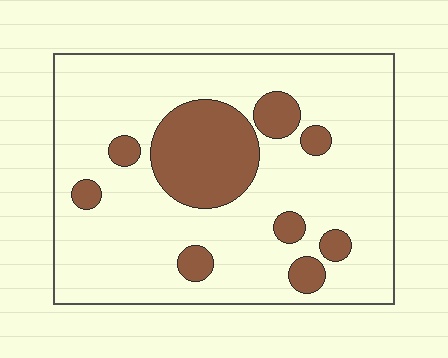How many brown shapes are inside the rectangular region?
9.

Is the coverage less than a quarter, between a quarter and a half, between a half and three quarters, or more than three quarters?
Less than a quarter.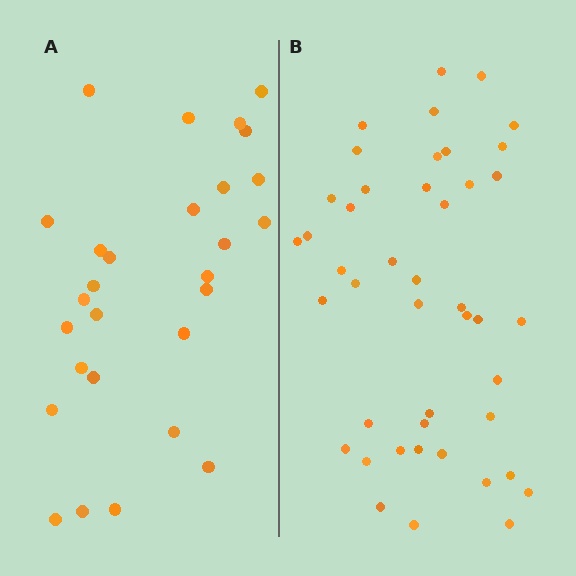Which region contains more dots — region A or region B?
Region B (the right region) has more dots.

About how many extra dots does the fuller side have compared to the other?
Region B has approximately 15 more dots than region A.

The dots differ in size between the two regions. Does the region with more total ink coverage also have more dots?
No. Region A has more total ink coverage because its dots are larger, but region B actually contains more individual dots. Total area can be misleading — the number of items is what matters here.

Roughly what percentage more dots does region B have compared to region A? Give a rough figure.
About 55% more.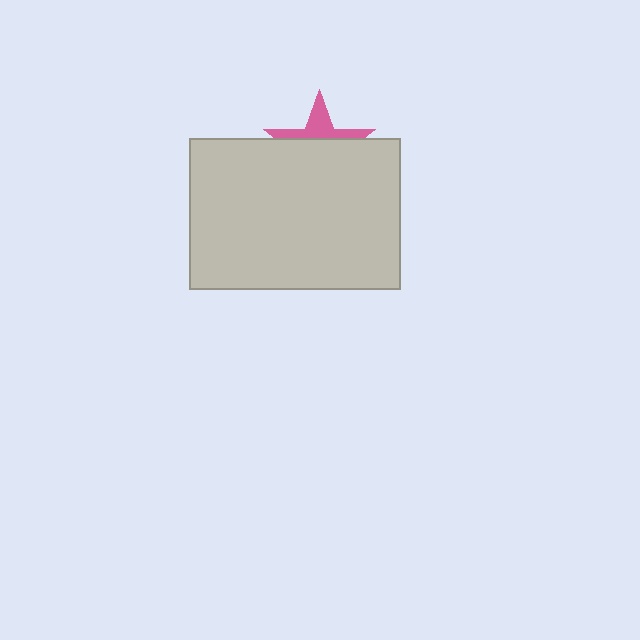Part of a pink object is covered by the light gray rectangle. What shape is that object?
It is a star.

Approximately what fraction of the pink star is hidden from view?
Roughly 66% of the pink star is hidden behind the light gray rectangle.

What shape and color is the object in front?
The object in front is a light gray rectangle.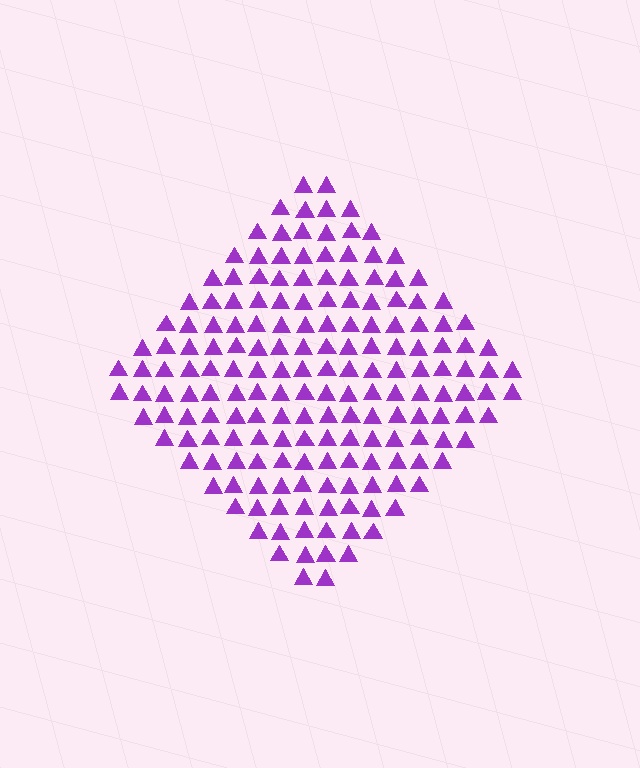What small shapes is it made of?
It is made of small triangles.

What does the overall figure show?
The overall figure shows a diamond.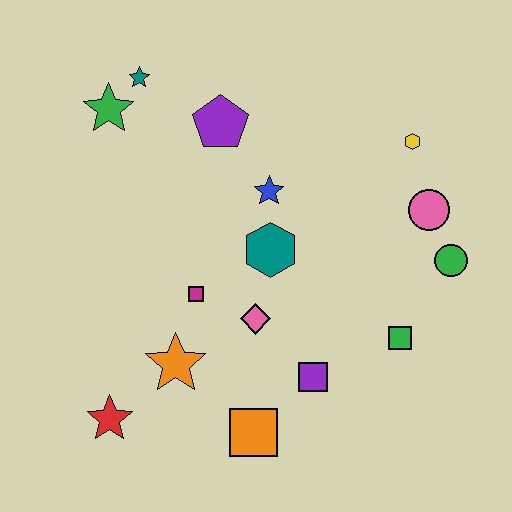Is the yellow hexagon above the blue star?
Yes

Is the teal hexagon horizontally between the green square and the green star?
Yes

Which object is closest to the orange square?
The purple square is closest to the orange square.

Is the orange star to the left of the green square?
Yes